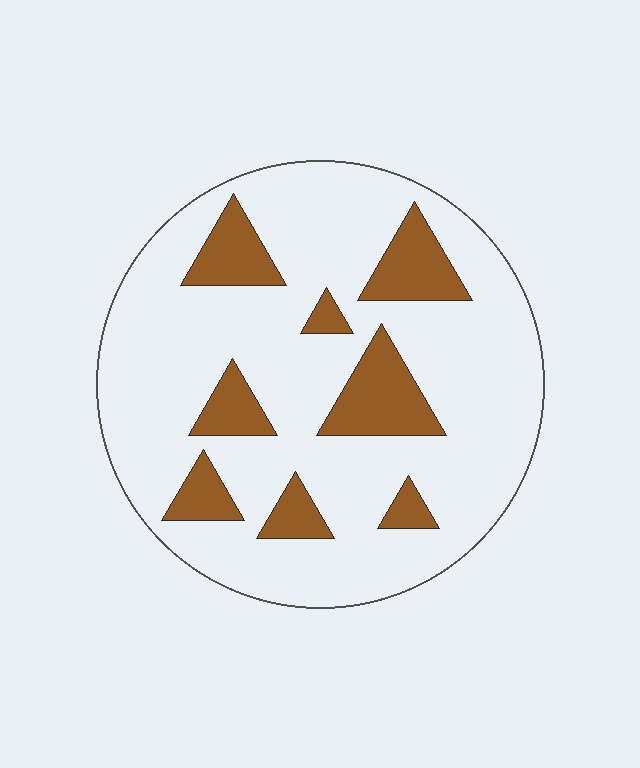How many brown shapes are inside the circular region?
8.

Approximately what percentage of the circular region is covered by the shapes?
Approximately 20%.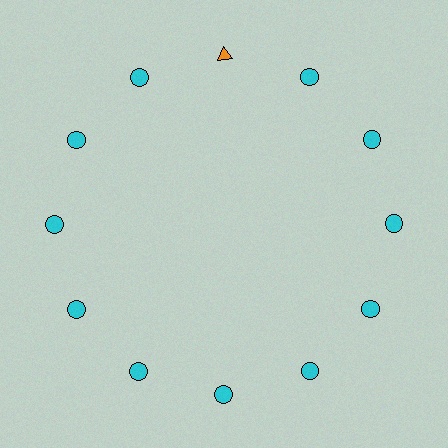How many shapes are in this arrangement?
There are 12 shapes arranged in a ring pattern.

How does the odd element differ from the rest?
It differs in both color (orange instead of cyan) and shape (triangle instead of circle).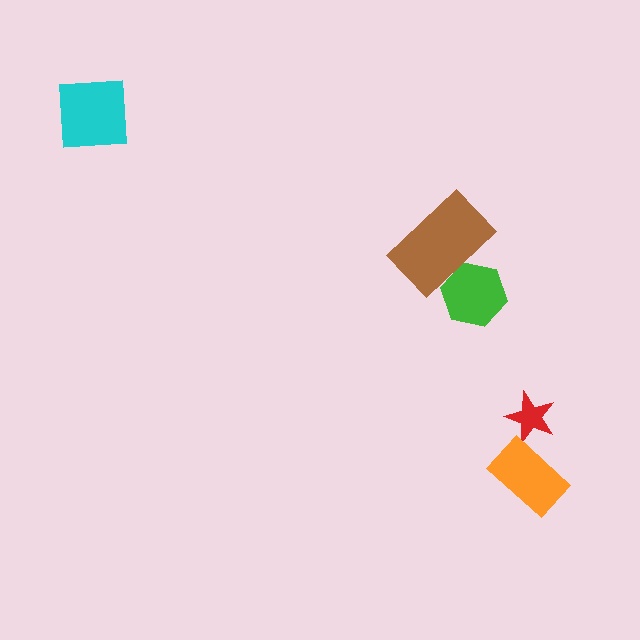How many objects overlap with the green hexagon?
1 object overlaps with the green hexagon.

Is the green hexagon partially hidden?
Yes, it is partially covered by another shape.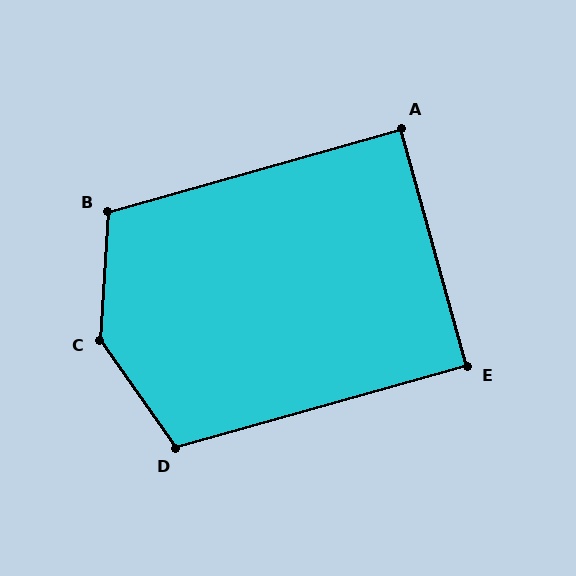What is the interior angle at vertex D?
Approximately 110 degrees (obtuse).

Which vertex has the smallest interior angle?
A, at approximately 90 degrees.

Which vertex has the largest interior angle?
C, at approximately 141 degrees.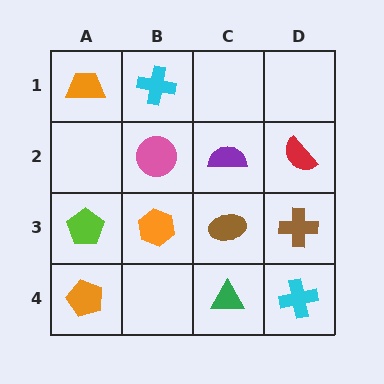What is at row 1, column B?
A cyan cross.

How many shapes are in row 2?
3 shapes.